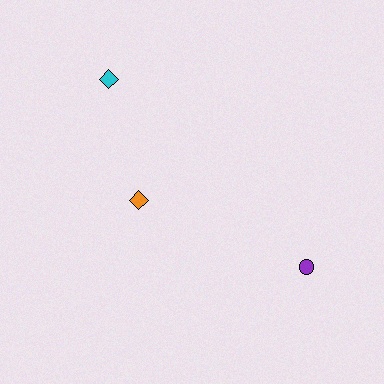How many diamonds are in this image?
There are 2 diamonds.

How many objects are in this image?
There are 3 objects.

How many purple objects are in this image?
There is 1 purple object.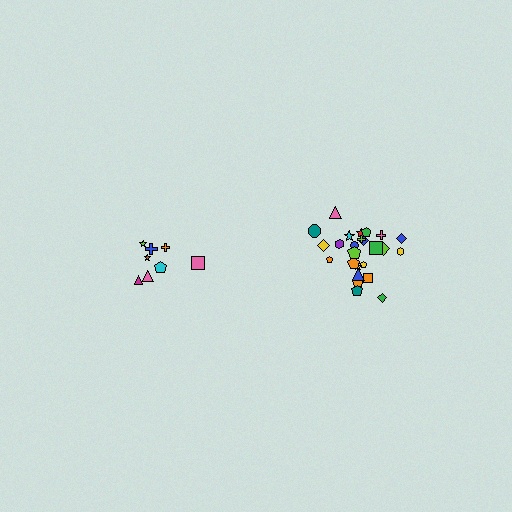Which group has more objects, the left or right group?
The right group.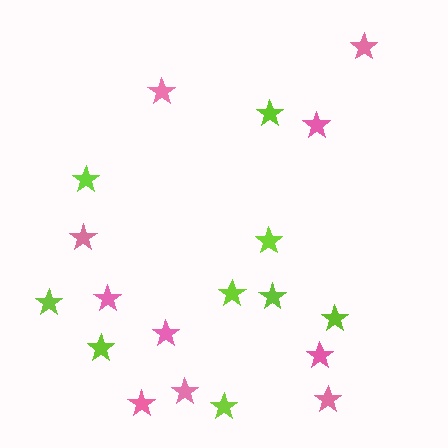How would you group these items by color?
There are 2 groups: one group of lime stars (9) and one group of pink stars (10).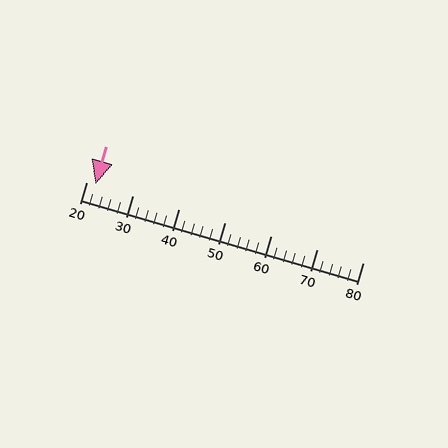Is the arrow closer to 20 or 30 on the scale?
The arrow is closer to 20.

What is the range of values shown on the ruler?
The ruler shows values from 20 to 80.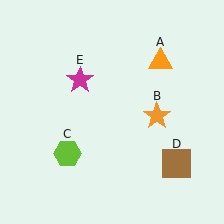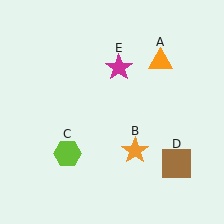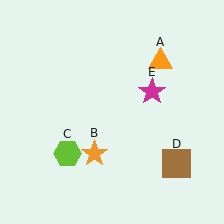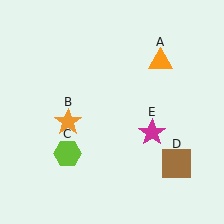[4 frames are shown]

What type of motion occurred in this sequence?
The orange star (object B), magenta star (object E) rotated clockwise around the center of the scene.